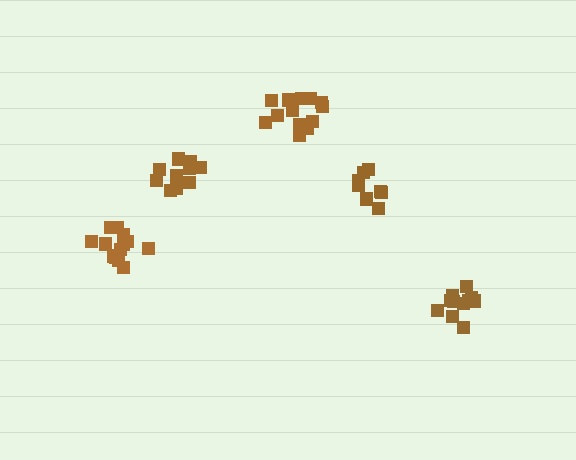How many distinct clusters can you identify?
There are 5 distinct clusters.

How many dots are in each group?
Group 1: 8 dots, Group 2: 10 dots, Group 3: 11 dots, Group 4: 13 dots, Group 5: 13 dots (55 total).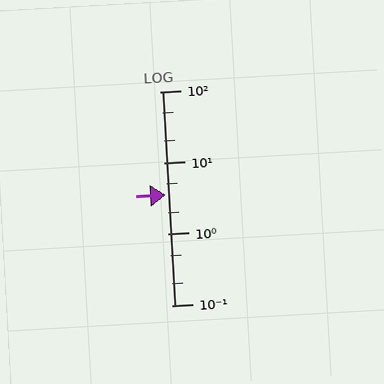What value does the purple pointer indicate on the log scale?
The pointer indicates approximately 3.5.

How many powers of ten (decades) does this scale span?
The scale spans 3 decades, from 0.1 to 100.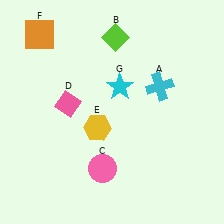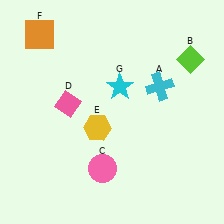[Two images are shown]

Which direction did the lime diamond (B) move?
The lime diamond (B) moved right.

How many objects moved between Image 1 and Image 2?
1 object moved between the two images.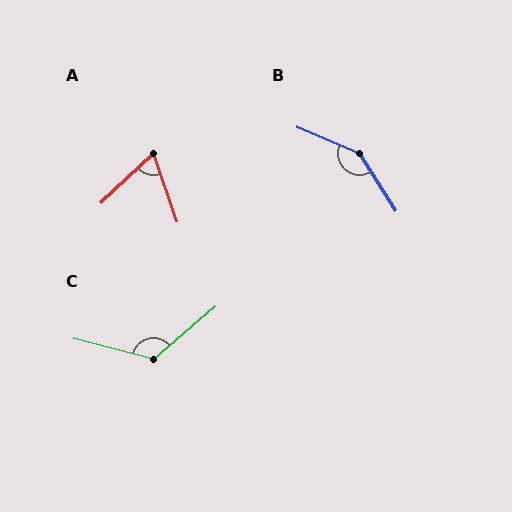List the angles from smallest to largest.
A (65°), C (125°), B (145°).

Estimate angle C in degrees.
Approximately 125 degrees.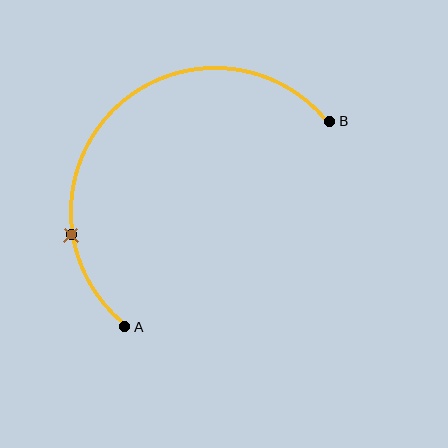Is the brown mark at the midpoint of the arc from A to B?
No. The brown mark lies on the arc but is closer to endpoint A. The arc midpoint would be at the point on the curve equidistant along the arc from both A and B.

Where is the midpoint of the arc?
The arc midpoint is the point on the curve farthest from the straight line joining A and B. It sits above and to the left of that line.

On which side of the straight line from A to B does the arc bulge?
The arc bulges above and to the left of the straight line connecting A and B.